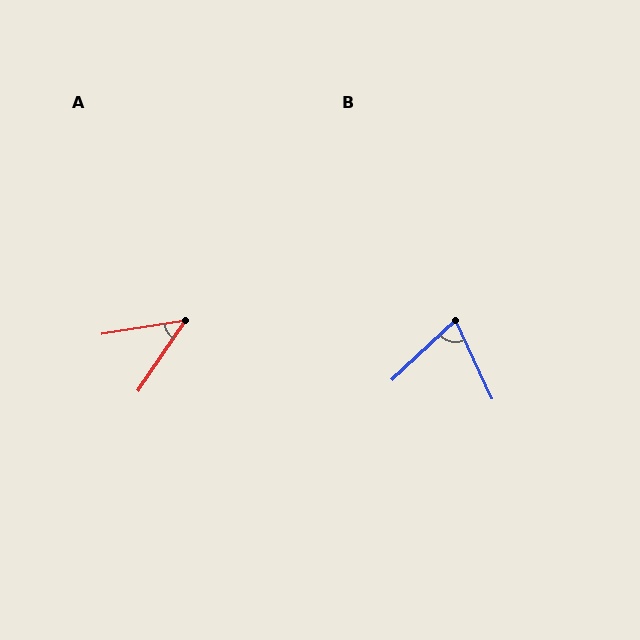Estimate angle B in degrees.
Approximately 71 degrees.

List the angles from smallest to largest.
A (47°), B (71°).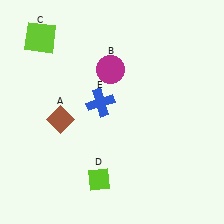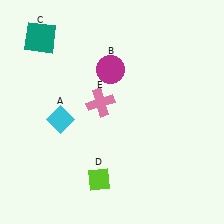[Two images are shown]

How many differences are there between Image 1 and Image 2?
There are 3 differences between the two images.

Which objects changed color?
A changed from brown to cyan. C changed from lime to teal. E changed from blue to pink.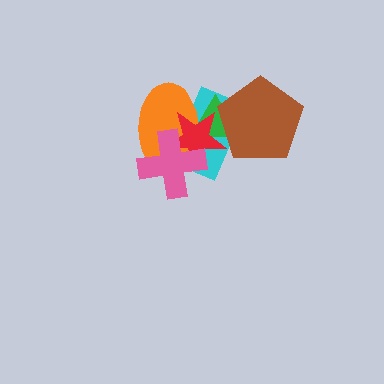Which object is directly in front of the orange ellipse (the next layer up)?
The red star is directly in front of the orange ellipse.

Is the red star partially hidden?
Yes, it is partially covered by another shape.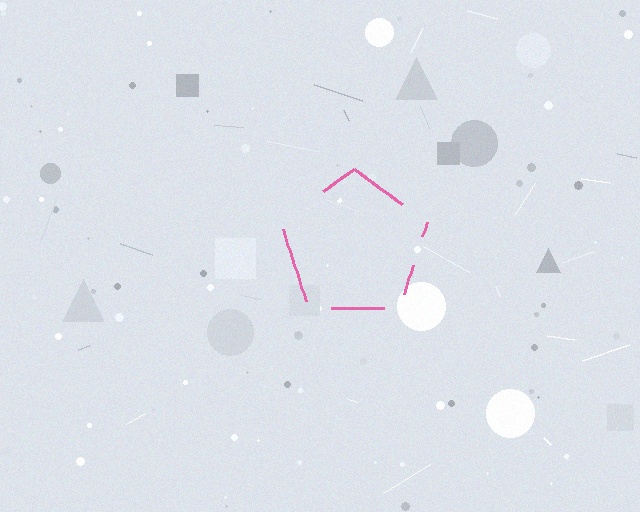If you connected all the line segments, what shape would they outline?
They would outline a pentagon.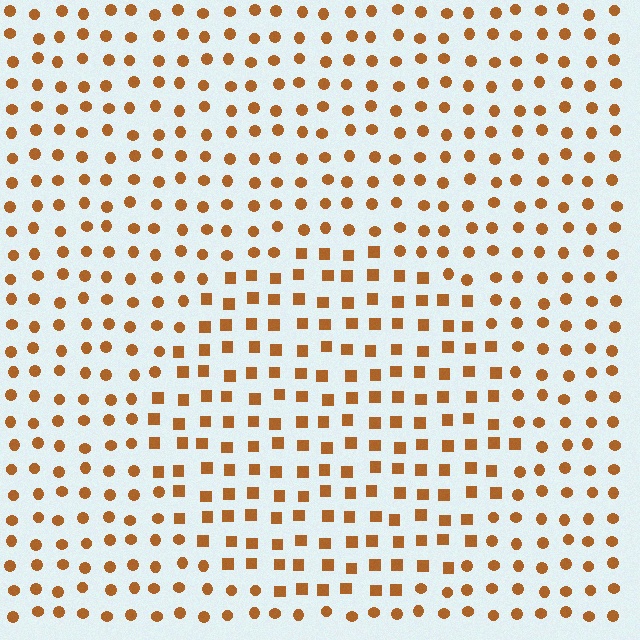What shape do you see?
I see a circle.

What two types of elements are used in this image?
The image uses squares inside the circle region and circles outside it.